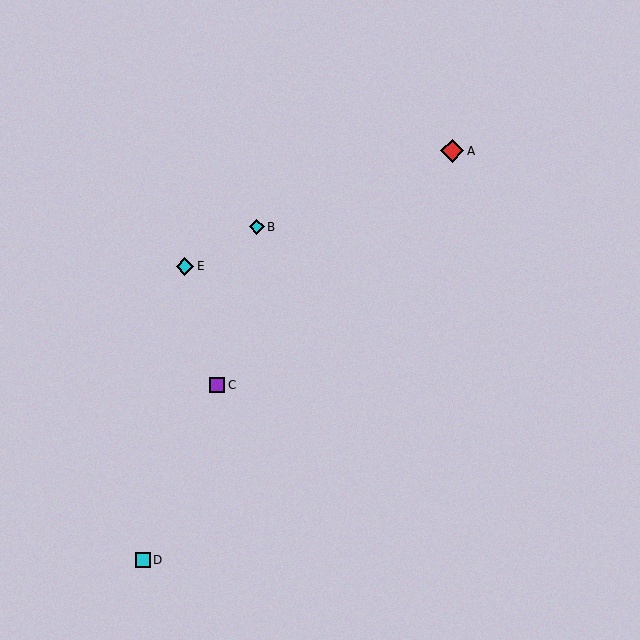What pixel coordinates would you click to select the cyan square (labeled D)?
Click at (143, 559) to select the cyan square D.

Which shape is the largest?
The red diamond (labeled A) is the largest.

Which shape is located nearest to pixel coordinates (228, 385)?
The purple square (labeled C) at (217, 385) is nearest to that location.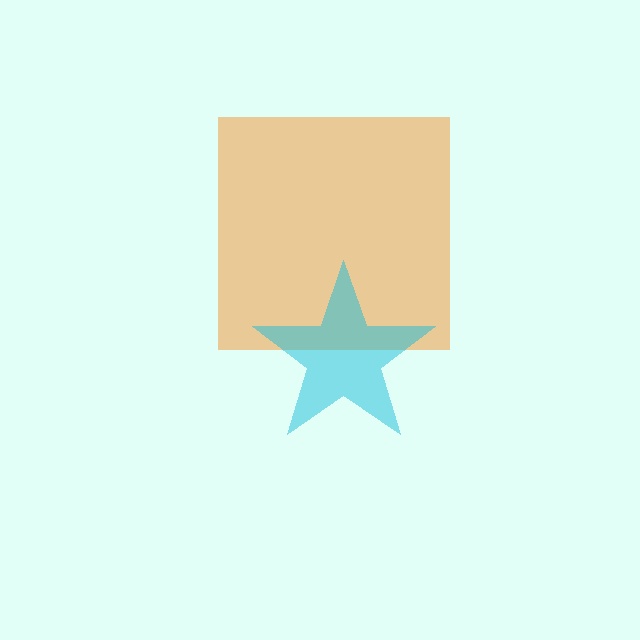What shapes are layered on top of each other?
The layered shapes are: an orange square, a cyan star.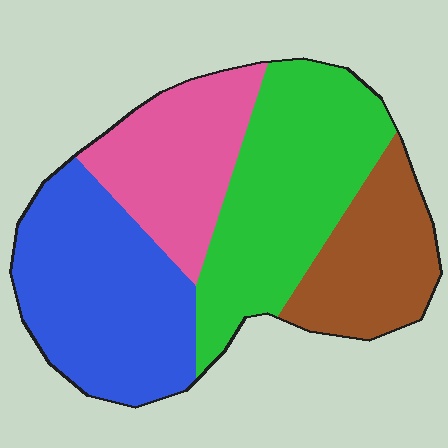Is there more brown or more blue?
Blue.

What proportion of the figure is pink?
Pink covers 20% of the figure.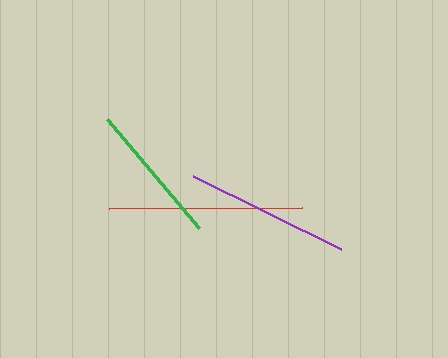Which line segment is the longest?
The red line is the longest at approximately 193 pixels.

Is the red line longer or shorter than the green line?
The red line is longer than the green line.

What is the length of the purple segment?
The purple segment is approximately 165 pixels long.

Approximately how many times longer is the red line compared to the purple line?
The red line is approximately 1.2 times the length of the purple line.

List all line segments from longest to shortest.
From longest to shortest: red, purple, green.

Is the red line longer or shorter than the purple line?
The red line is longer than the purple line.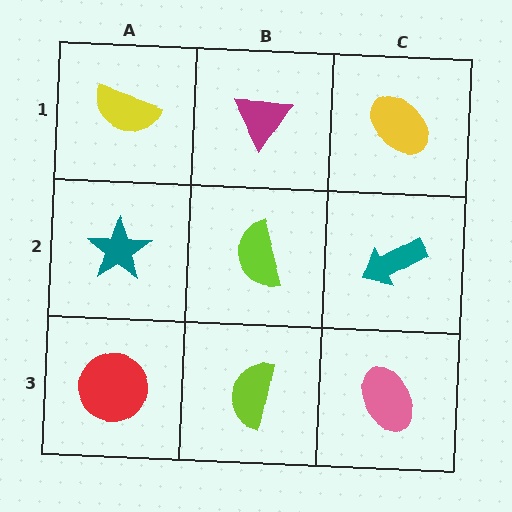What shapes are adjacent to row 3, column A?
A teal star (row 2, column A), a lime semicircle (row 3, column B).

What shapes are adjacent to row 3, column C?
A teal arrow (row 2, column C), a lime semicircle (row 3, column B).